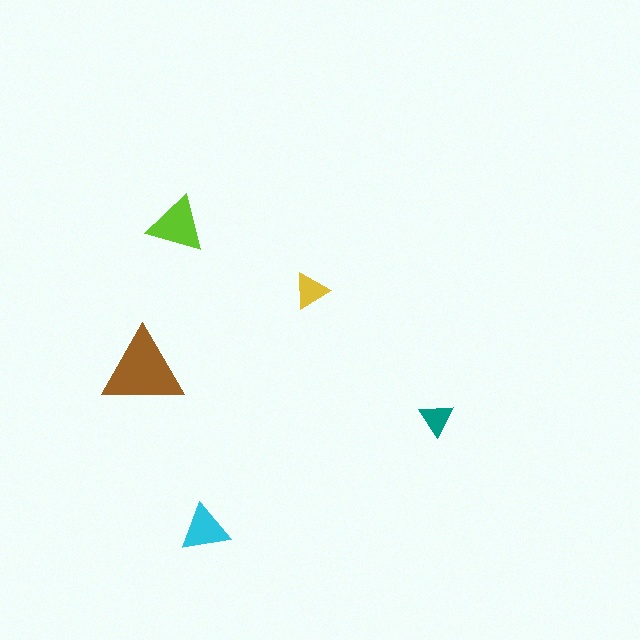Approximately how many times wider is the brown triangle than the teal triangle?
About 2.5 times wider.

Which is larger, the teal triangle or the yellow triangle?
The yellow one.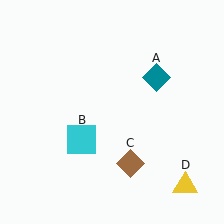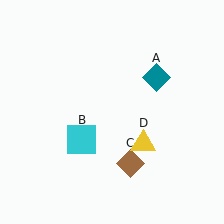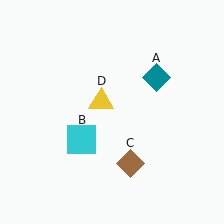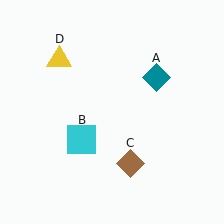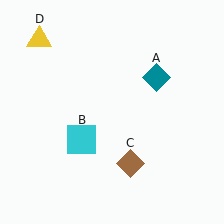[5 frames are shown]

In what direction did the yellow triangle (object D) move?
The yellow triangle (object D) moved up and to the left.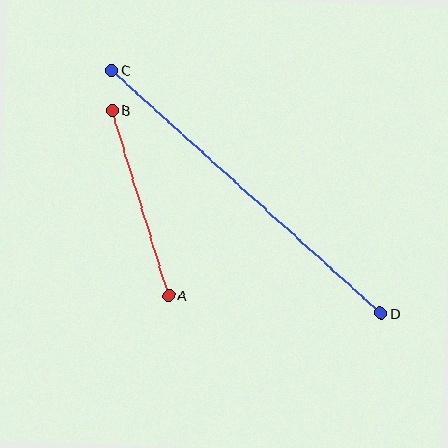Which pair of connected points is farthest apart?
Points C and D are farthest apart.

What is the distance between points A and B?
The distance is approximately 193 pixels.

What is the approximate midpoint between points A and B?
The midpoint is at approximately (140, 203) pixels.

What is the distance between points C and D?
The distance is approximately 363 pixels.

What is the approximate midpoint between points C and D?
The midpoint is at approximately (246, 192) pixels.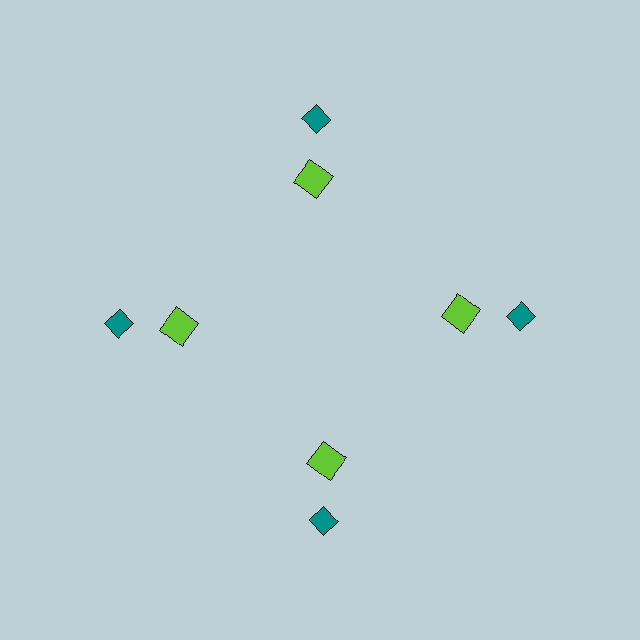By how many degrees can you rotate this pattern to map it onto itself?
The pattern maps onto itself every 90 degrees of rotation.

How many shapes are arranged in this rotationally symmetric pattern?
There are 8 shapes, arranged in 4 groups of 2.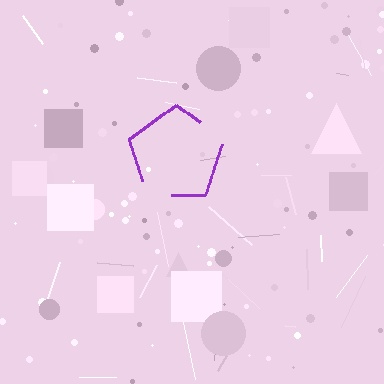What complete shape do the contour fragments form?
The contour fragments form a pentagon.